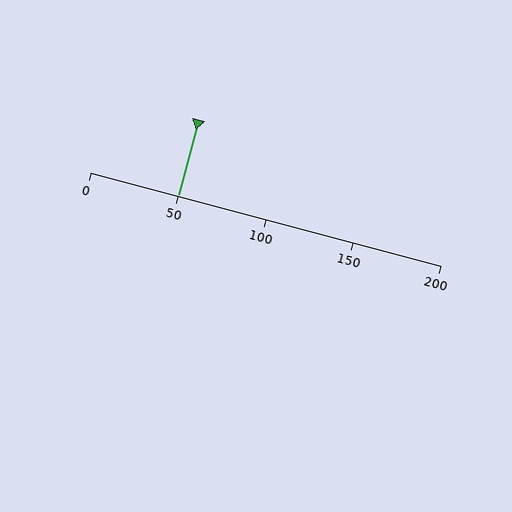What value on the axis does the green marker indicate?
The marker indicates approximately 50.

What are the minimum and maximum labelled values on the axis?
The axis runs from 0 to 200.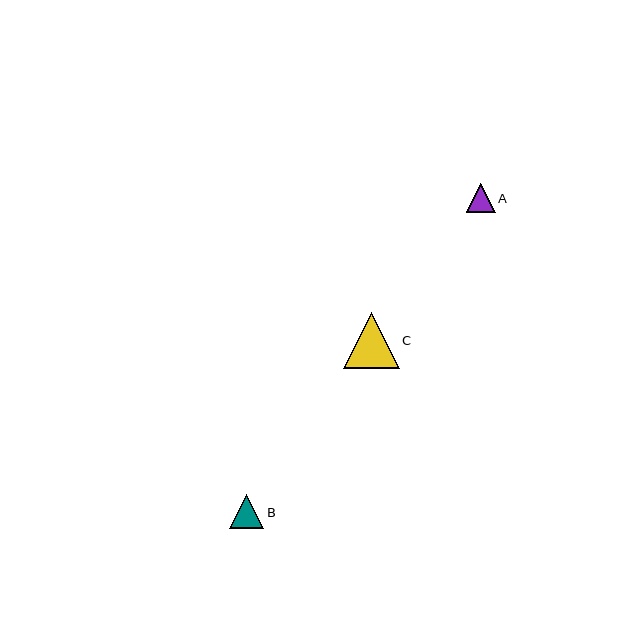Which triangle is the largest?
Triangle C is the largest with a size of approximately 56 pixels.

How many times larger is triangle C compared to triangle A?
Triangle C is approximately 1.9 times the size of triangle A.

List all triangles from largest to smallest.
From largest to smallest: C, B, A.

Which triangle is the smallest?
Triangle A is the smallest with a size of approximately 29 pixels.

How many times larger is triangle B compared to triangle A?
Triangle B is approximately 1.2 times the size of triangle A.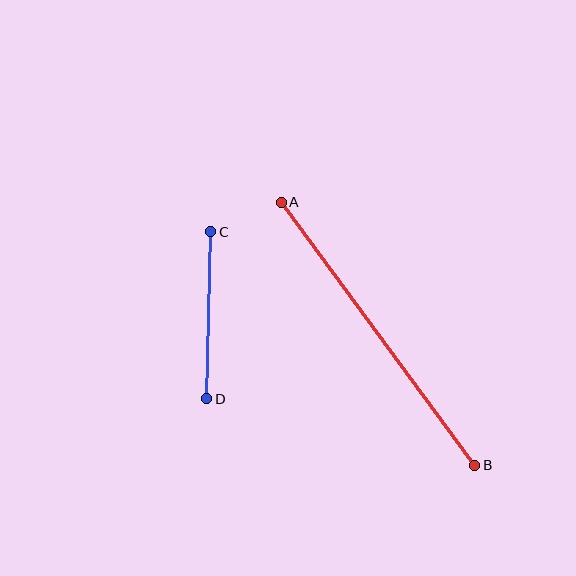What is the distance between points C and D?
The distance is approximately 167 pixels.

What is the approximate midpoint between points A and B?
The midpoint is at approximately (378, 334) pixels.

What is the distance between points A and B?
The distance is approximately 326 pixels.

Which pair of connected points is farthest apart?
Points A and B are farthest apart.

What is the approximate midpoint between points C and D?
The midpoint is at approximately (209, 315) pixels.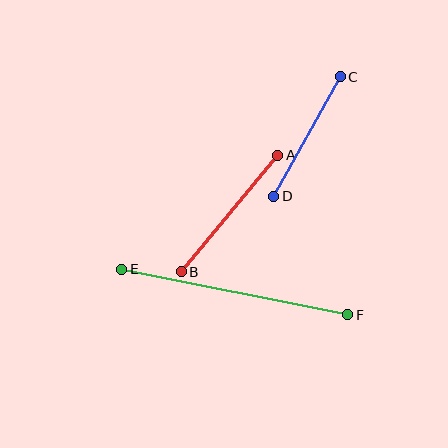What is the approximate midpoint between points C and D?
The midpoint is at approximately (307, 136) pixels.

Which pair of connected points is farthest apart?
Points E and F are farthest apart.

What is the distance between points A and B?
The distance is approximately 151 pixels.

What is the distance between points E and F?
The distance is approximately 231 pixels.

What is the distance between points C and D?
The distance is approximately 137 pixels.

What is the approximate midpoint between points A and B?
The midpoint is at approximately (230, 213) pixels.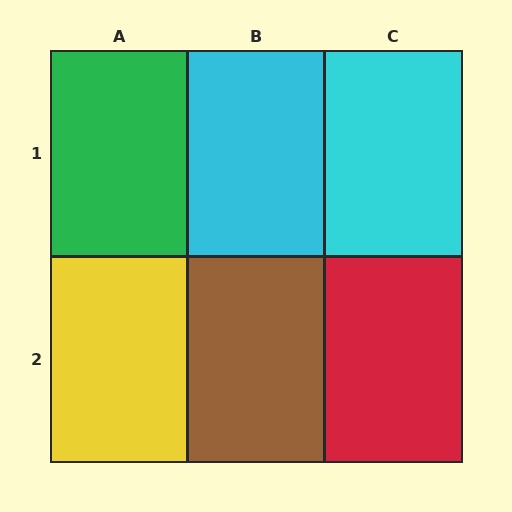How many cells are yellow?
1 cell is yellow.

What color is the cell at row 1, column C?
Cyan.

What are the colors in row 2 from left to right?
Yellow, brown, red.